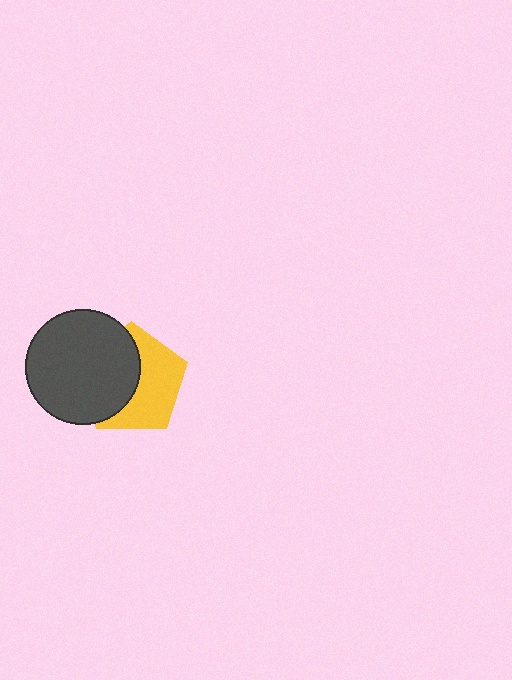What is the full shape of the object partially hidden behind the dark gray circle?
The partially hidden object is a yellow pentagon.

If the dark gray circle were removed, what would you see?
You would see the complete yellow pentagon.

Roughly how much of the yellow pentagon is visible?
About half of it is visible (roughly 52%).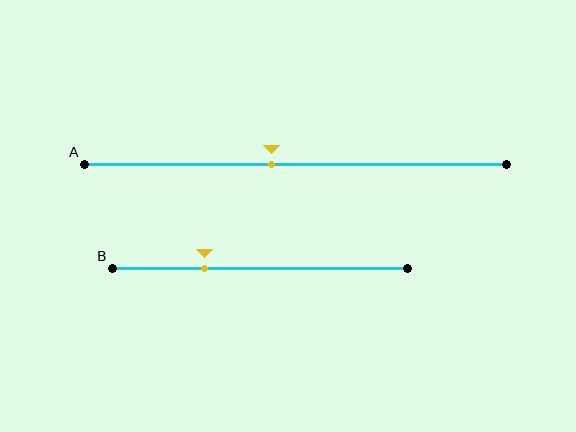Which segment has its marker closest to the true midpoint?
Segment A has its marker closest to the true midpoint.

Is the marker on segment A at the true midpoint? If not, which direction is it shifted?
No, the marker on segment A is shifted to the left by about 6% of the segment length.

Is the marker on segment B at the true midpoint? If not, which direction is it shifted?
No, the marker on segment B is shifted to the left by about 19% of the segment length.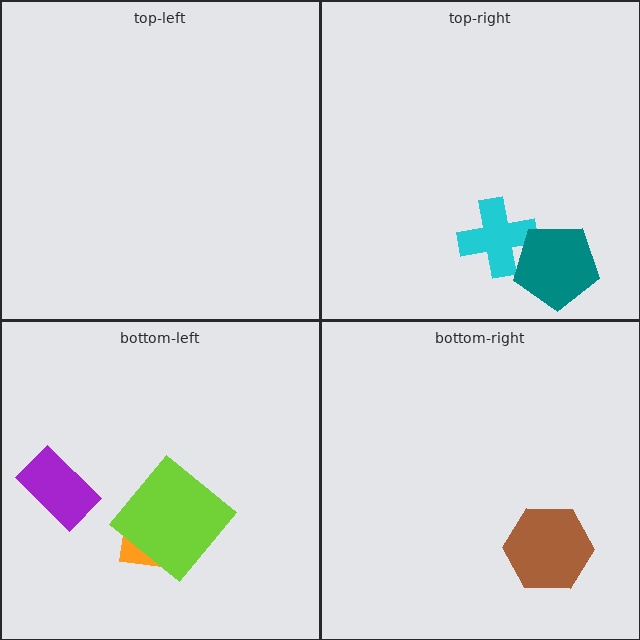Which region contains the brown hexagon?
The bottom-right region.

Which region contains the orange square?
The bottom-left region.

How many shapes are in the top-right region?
2.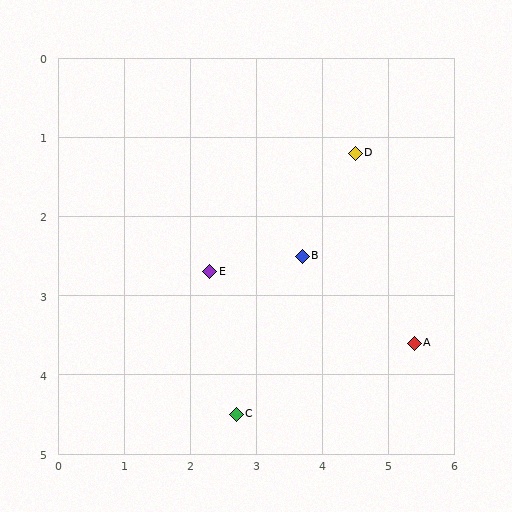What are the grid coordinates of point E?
Point E is at approximately (2.3, 2.7).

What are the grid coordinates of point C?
Point C is at approximately (2.7, 4.5).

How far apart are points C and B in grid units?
Points C and B are about 2.2 grid units apart.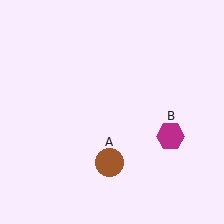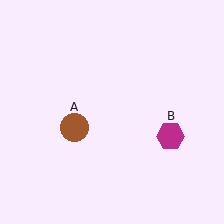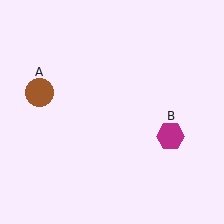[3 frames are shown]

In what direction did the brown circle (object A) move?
The brown circle (object A) moved up and to the left.